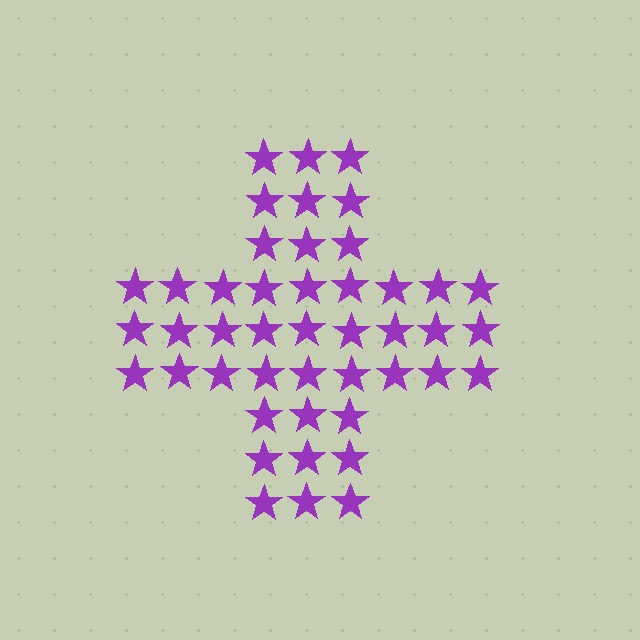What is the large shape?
The large shape is a cross.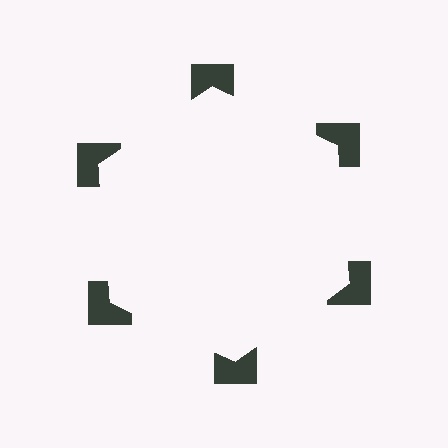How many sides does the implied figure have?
6 sides.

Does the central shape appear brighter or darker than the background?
It typically appears slightly brighter than the background, even though no actual brightness change is drawn.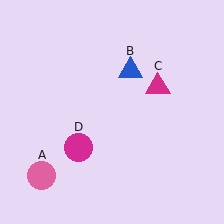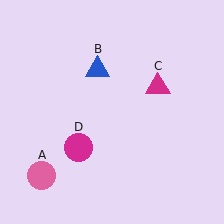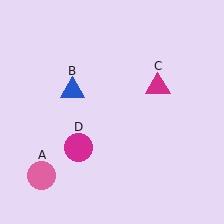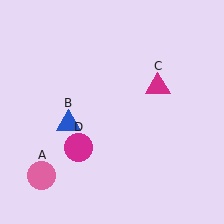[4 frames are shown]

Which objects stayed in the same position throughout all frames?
Pink circle (object A) and magenta triangle (object C) and magenta circle (object D) remained stationary.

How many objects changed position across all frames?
1 object changed position: blue triangle (object B).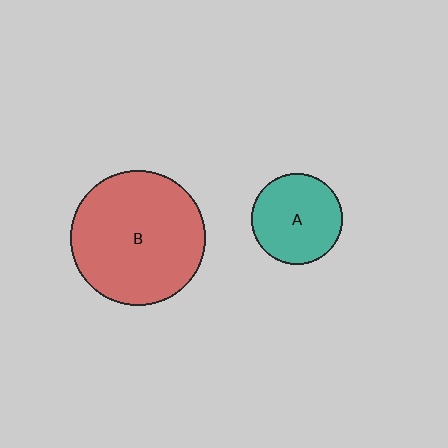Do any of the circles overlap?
No, none of the circles overlap.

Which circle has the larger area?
Circle B (red).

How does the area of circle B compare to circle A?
Approximately 2.2 times.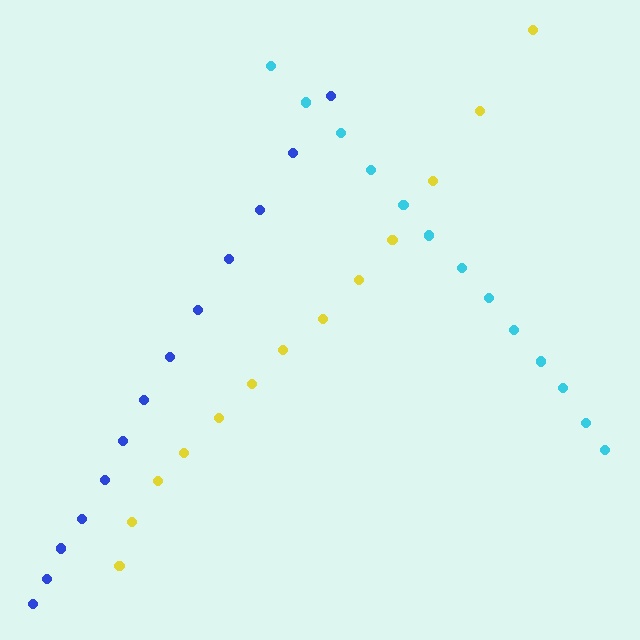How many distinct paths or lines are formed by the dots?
There are 3 distinct paths.